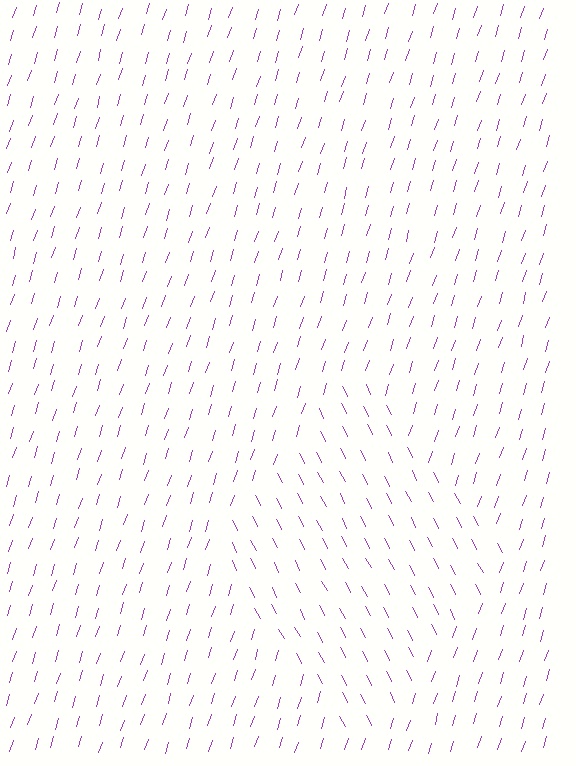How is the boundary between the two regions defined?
The boundary is defined purely by a change in line orientation (approximately 45 degrees difference). All lines are the same color and thickness.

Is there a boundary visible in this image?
Yes, there is a texture boundary formed by a change in line orientation.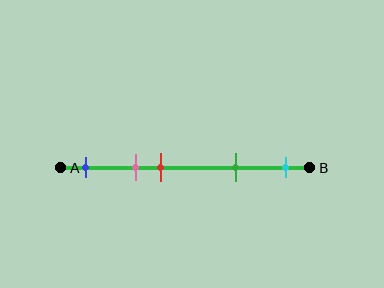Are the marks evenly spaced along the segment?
No, the marks are not evenly spaced.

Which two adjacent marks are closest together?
The pink and red marks are the closest adjacent pair.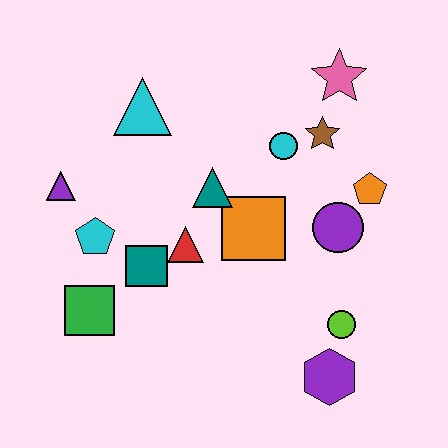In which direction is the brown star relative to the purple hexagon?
The brown star is above the purple hexagon.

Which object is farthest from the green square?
The pink star is farthest from the green square.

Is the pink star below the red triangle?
No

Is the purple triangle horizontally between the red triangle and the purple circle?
No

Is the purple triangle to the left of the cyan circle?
Yes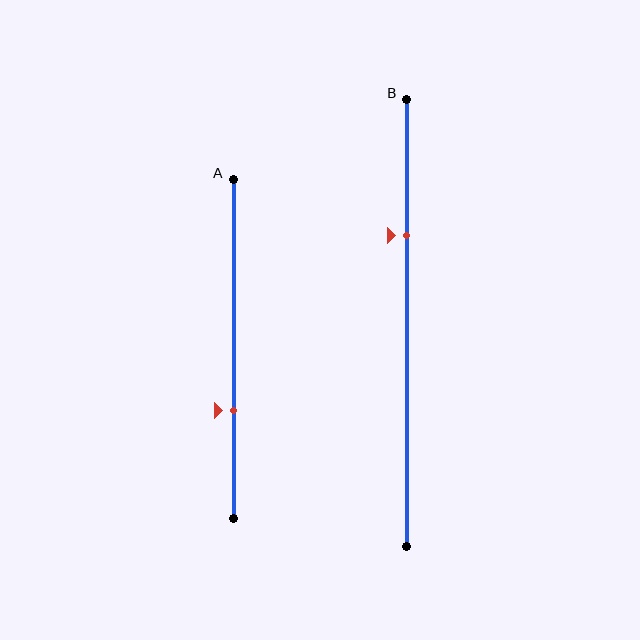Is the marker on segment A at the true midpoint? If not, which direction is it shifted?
No, the marker on segment A is shifted downward by about 18% of the segment length.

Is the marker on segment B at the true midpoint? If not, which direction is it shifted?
No, the marker on segment B is shifted upward by about 20% of the segment length.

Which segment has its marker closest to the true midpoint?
Segment A has its marker closest to the true midpoint.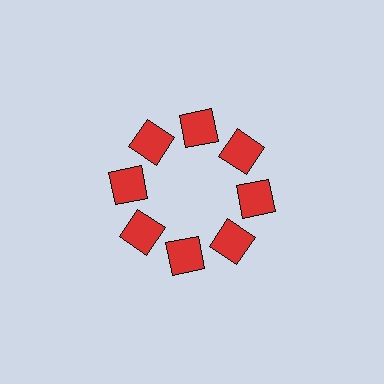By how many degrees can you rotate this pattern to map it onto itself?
The pattern maps onto itself every 45 degrees of rotation.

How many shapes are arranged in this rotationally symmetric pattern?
There are 8 shapes, arranged in 8 groups of 1.